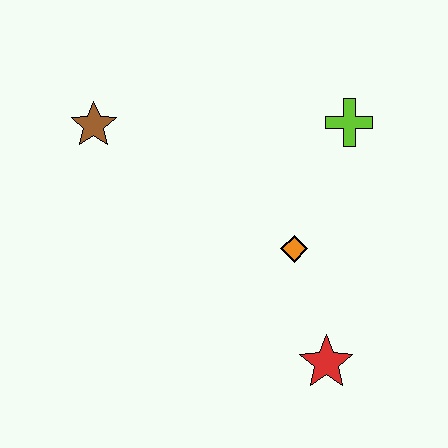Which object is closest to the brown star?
The orange diamond is closest to the brown star.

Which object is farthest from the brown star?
The red star is farthest from the brown star.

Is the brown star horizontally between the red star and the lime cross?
No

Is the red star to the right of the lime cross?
No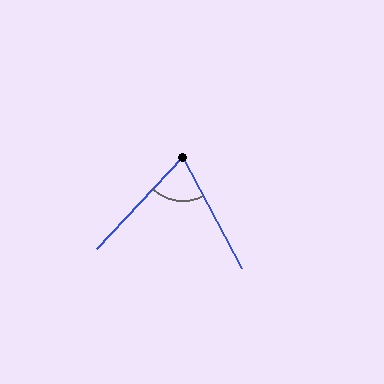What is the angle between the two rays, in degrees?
Approximately 71 degrees.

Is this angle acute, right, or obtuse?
It is acute.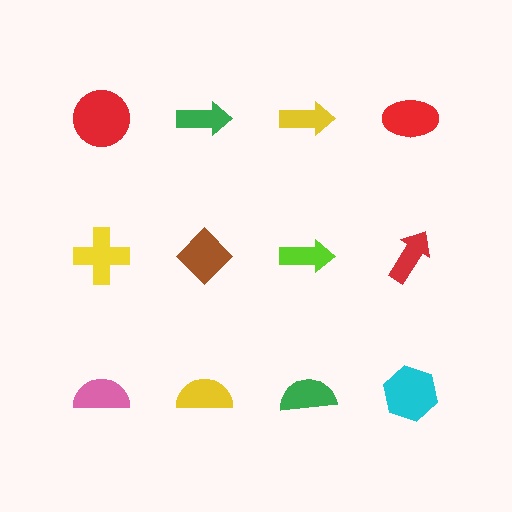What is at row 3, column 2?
A yellow semicircle.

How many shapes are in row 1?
4 shapes.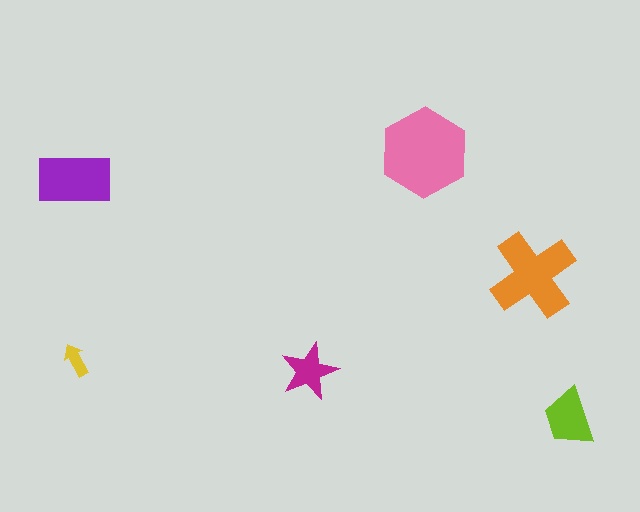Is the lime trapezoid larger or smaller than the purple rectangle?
Smaller.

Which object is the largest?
The pink hexagon.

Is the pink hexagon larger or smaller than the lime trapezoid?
Larger.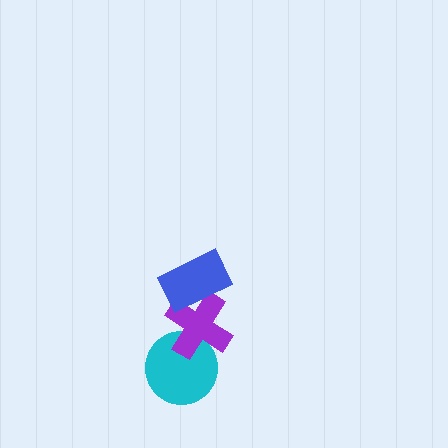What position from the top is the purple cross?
The purple cross is 2nd from the top.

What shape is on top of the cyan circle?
The purple cross is on top of the cyan circle.